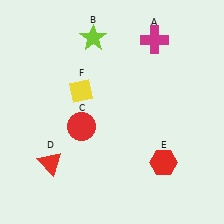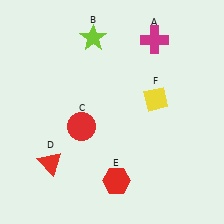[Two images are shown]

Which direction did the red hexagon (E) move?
The red hexagon (E) moved left.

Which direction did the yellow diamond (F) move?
The yellow diamond (F) moved right.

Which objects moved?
The objects that moved are: the red hexagon (E), the yellow diamond (F).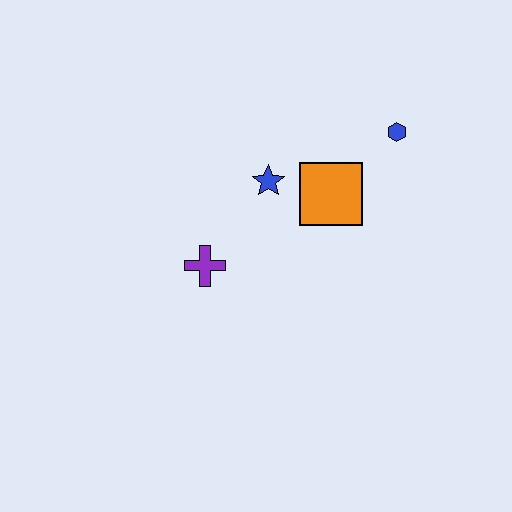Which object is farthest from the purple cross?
The blue hexagon is farthest from the purple cross.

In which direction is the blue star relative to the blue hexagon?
The blue star is to the left of the blue hexagon.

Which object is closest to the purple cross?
The blue star is closest to the purple cross.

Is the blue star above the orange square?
Yes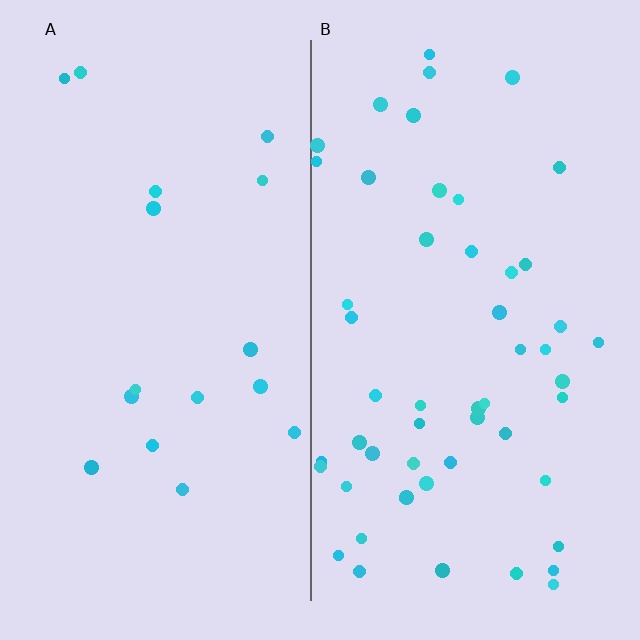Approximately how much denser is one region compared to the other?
Approximately 3.1× — region B over region A.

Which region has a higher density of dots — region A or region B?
B (the right).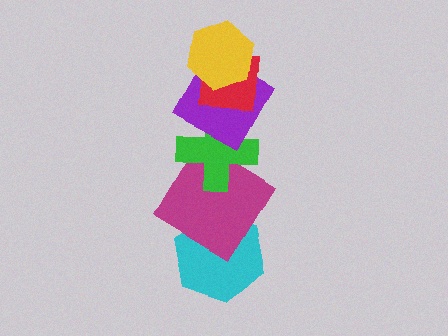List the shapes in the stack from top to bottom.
From top to bottom: the yellow hexagon, the red square, the purple square, the green cross, the magenta diamond, the cyan hexagon.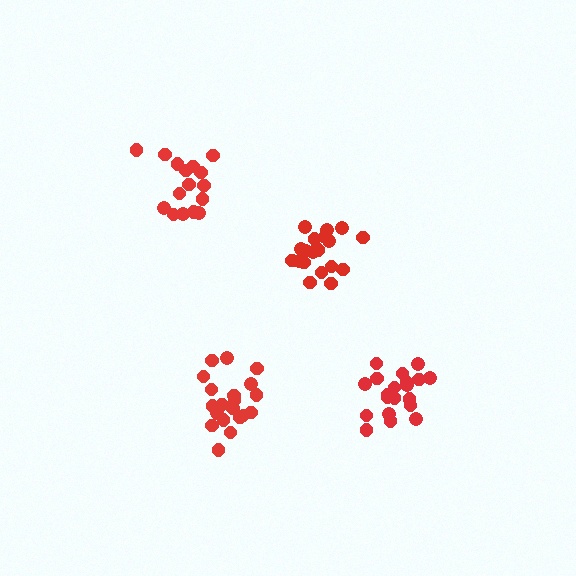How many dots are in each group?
Group 1: 20 dots, Group 2: 16 dots, Group 3: 20 dots, Group 4: 20 dots (76 total).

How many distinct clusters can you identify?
There are 4 distinct clusters.